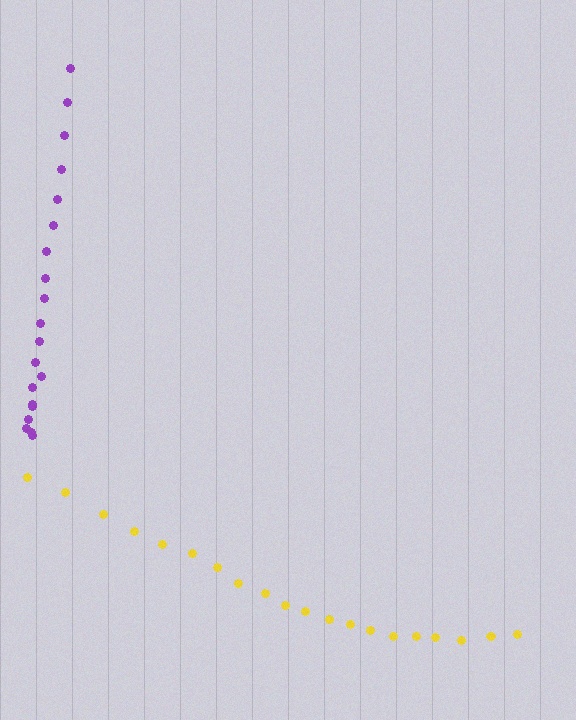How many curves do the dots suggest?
There are 2 distinct paths.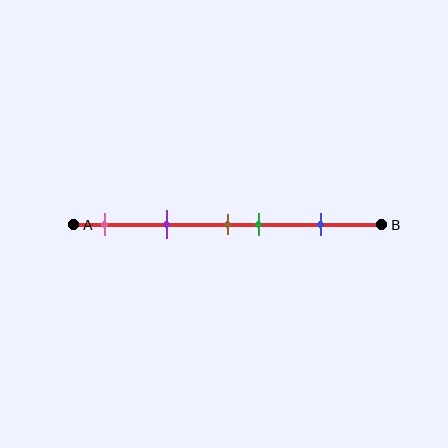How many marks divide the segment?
There are 5 marks dividing the segment.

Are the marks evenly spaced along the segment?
No, the marks are not evenly spaced.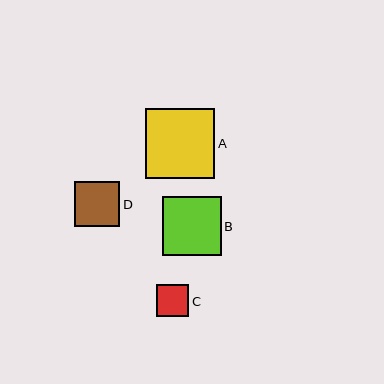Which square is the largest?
Square A is the largest with a size of approximately 69 pixels.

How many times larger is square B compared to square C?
Square B is approximately 1.8 times the size of square C.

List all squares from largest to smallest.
From largest to smallest: A, B, D, C.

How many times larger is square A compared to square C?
Square A is approximately 2.2 times the size of square C.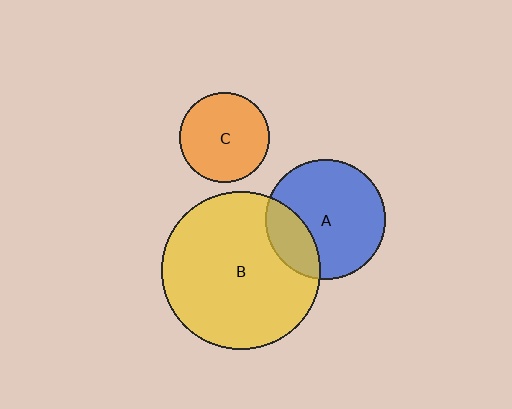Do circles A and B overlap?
Yes.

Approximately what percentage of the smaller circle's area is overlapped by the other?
Approximately 25%.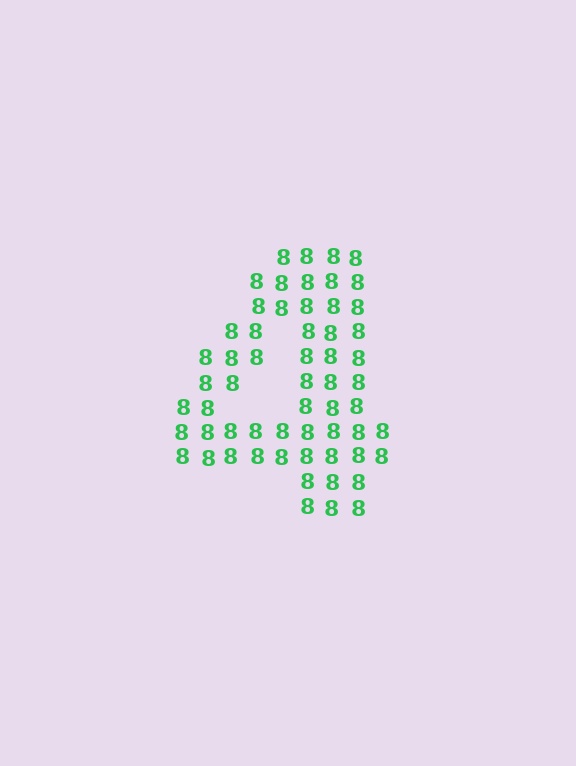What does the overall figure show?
The overall figure shows the digit 4.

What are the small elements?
The small elements are digit 8's.